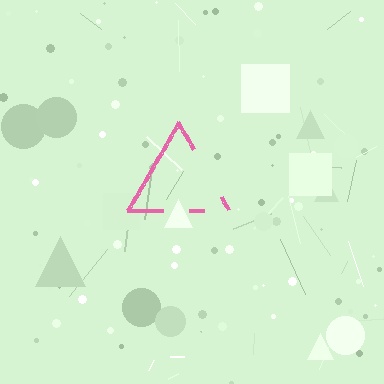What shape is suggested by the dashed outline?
The dashed outline suggests a triangle.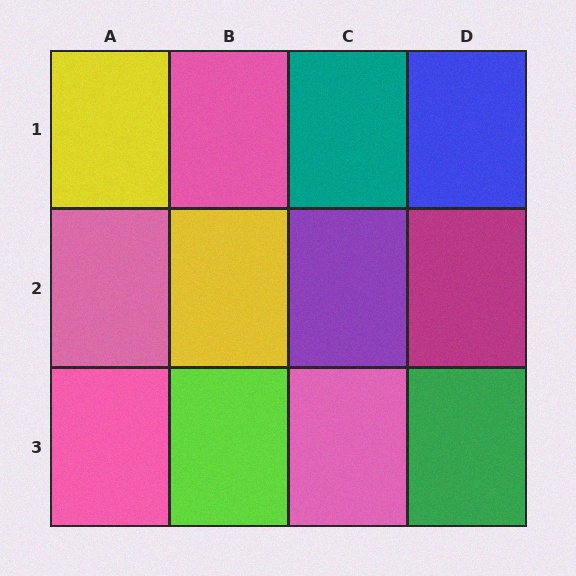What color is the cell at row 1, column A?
Yellow.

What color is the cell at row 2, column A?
Pink.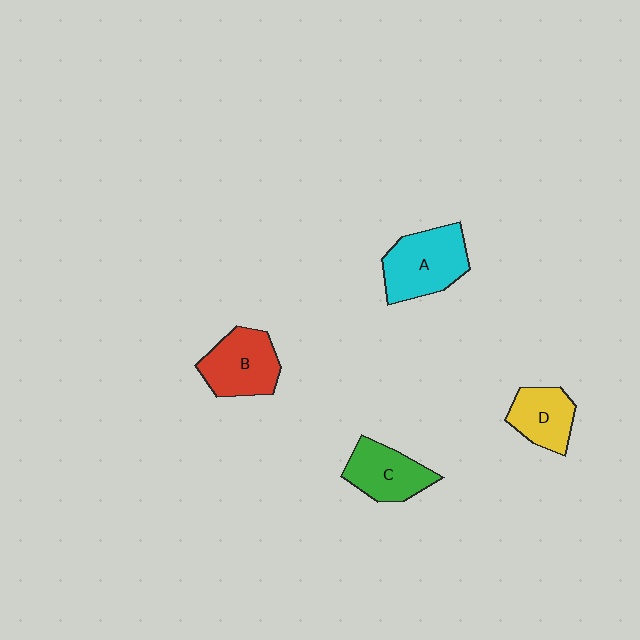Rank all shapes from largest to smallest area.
From largest to smallest: A (cyan), B (red), C (green), D (yellow).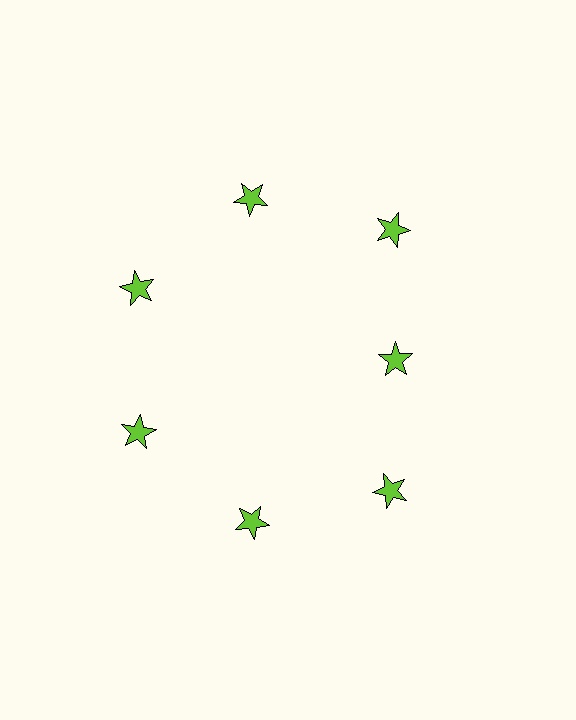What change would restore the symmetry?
The symmetry would be restored by moving it outward, back onto the ring so that all 7 stars sit at equal angles and equal distance from the center.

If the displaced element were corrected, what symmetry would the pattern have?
It would have 7-fold rotational symmetry — the pattern would map onto itself every 51 degrees.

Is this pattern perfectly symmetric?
No. The 7 lime stars are arranged in a ring, but one element near the 3 o'clock position is pulled inward toward the center, breaking the 7-fold rotational symmetry.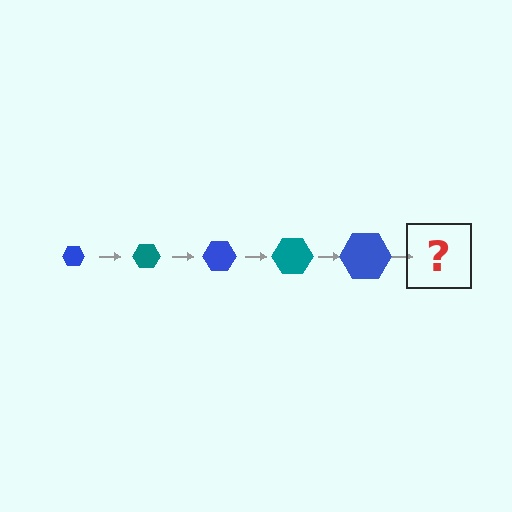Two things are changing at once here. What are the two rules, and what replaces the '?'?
The two rules are that the hexagon grows larger each step and the color cycles through blue and teal. The '?' should be a teal hexagon, larger than the previous one.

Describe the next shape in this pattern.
It should be a teal hexagon, larger than the previous one.